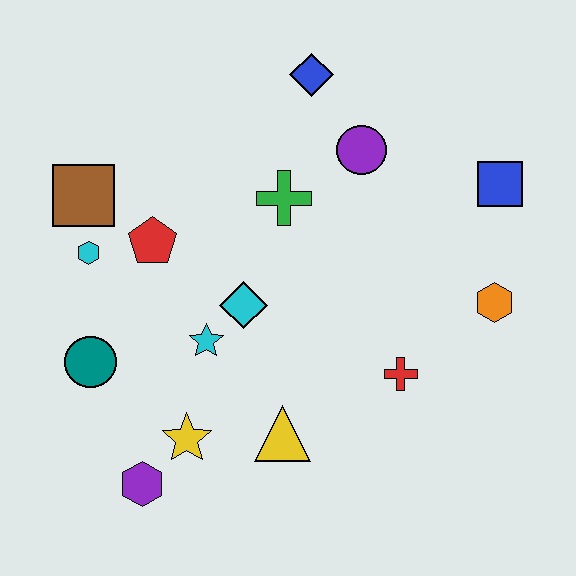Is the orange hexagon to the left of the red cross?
No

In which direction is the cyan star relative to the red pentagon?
The cyan star is below the red pentagon.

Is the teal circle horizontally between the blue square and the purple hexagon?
No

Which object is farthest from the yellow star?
The blue square is farthest from the yellow star.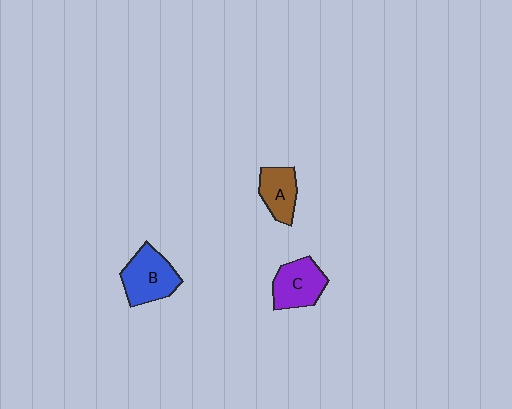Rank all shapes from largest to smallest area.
From largest to smallest: B (blue), C (purple), A (brown).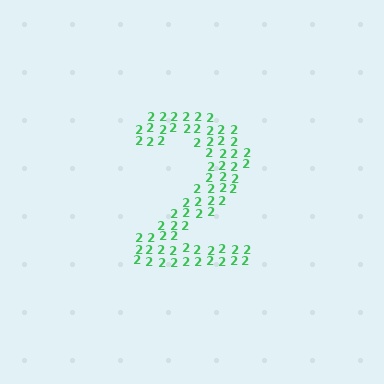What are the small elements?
The small elements are digit 2's.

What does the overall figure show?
The overall figure shows the digit 2.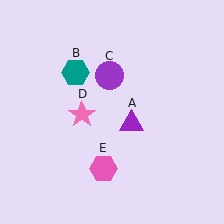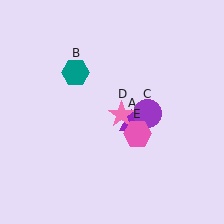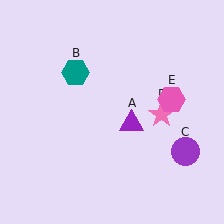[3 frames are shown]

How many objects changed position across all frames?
3 objects changed position: purple circle (object C), pink star (object D), pink hexagon (object E).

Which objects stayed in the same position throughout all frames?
Purple triangle (object A) and teal hexagon (object B) remained stationary.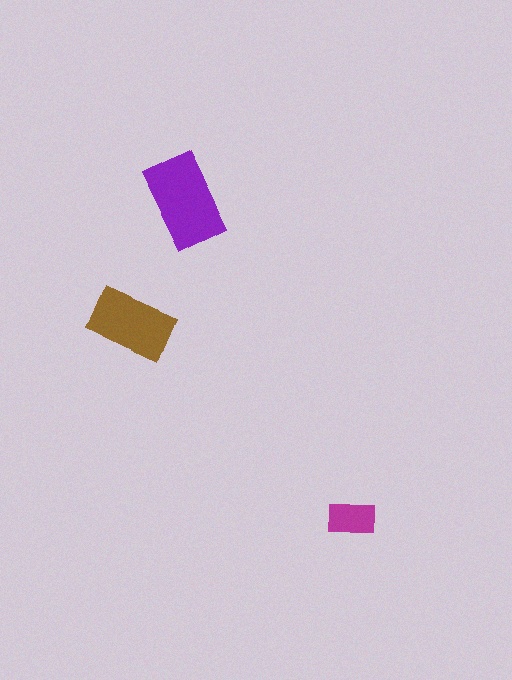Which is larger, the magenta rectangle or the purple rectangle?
The purple one.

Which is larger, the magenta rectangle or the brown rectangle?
The brown one.